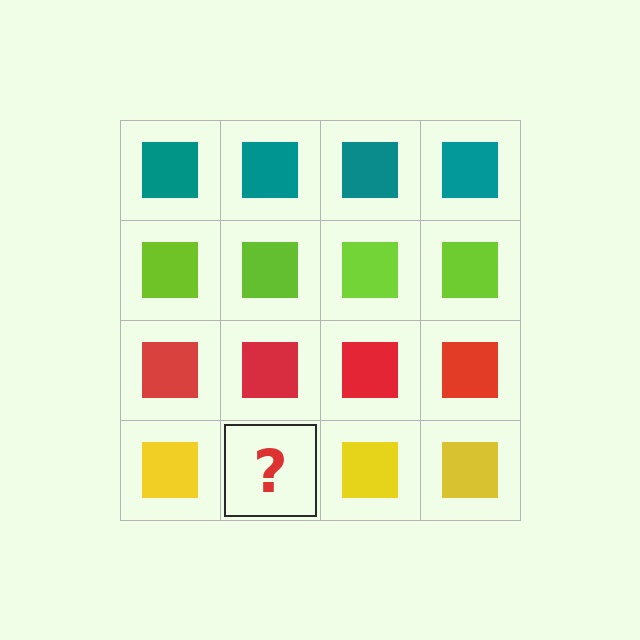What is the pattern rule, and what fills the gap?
The rule is that each row has a consistent color. The gap should be filled with a yellow square.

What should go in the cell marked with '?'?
The missing cell should contain a yellow square.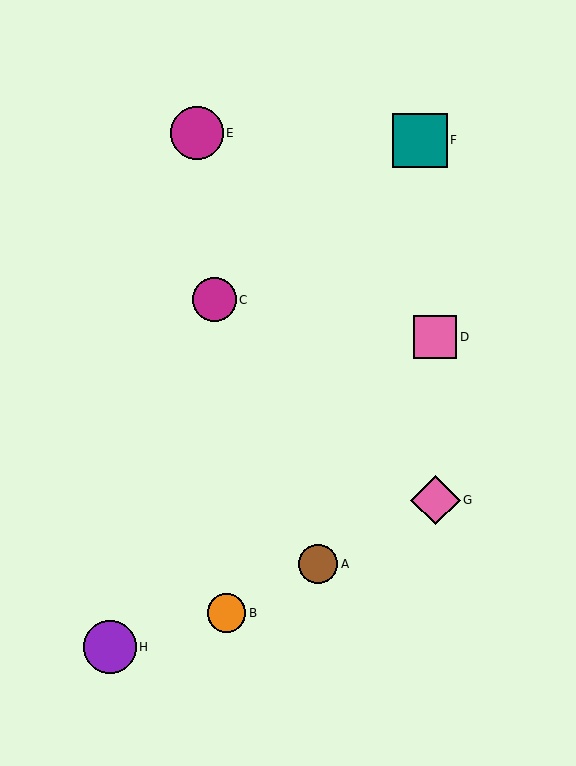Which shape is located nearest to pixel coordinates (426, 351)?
The pink square (labeled D) at (435, 337) is nearest to that location.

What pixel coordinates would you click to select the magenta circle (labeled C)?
Click at (214, 300) to select the magenta circle C.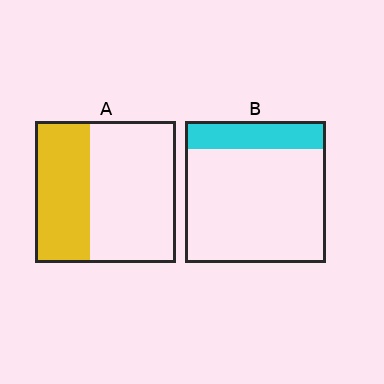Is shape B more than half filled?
No.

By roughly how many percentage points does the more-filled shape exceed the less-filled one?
By roughly 20 percentage points (A over B).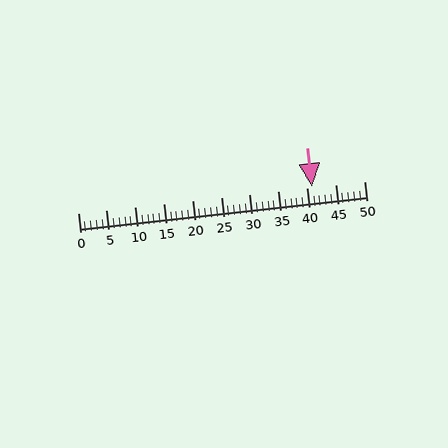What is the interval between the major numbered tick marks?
The major tick marks are spaced 5 units apart.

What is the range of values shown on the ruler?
The ruler shows values from 0 to 50.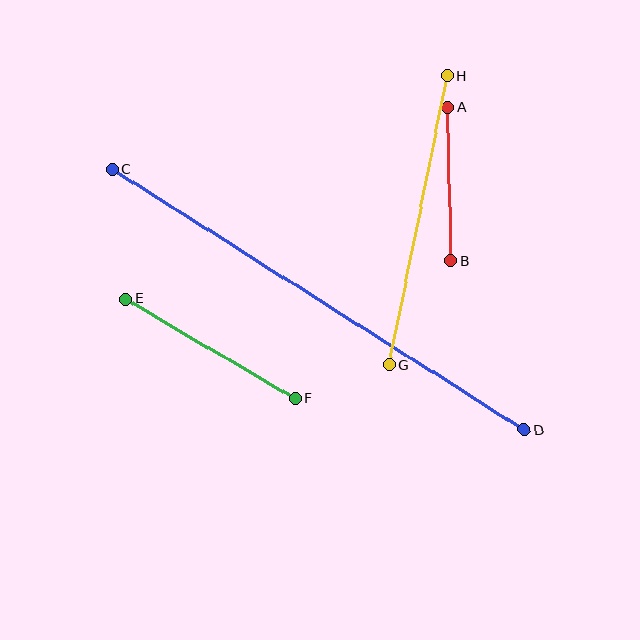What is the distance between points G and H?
The distance is approximately 295 pixels.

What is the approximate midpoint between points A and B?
The midpoint is at approximately (449, 184) pixels.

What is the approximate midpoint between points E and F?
The midpoint is at approximately (210, 349) pixels.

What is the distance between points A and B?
The distance is approximately 154 pixels.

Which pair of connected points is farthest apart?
Points C and D are farthest apart.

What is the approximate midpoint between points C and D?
The midpoint is at approximately (318, 300) pixels.